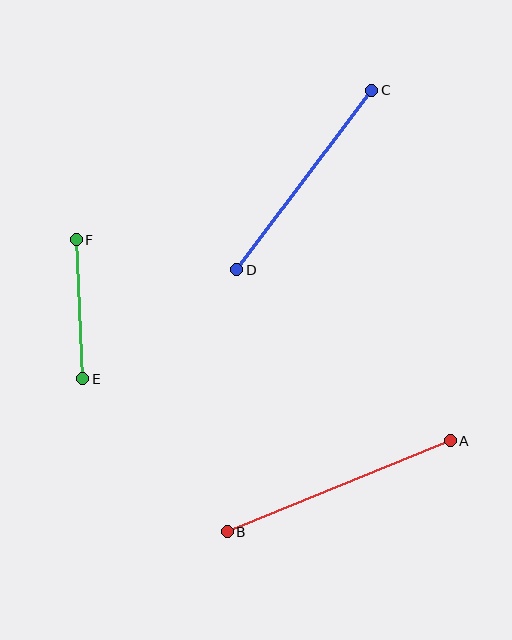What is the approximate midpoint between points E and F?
The midpoint is at approximately (80, 309) pixels.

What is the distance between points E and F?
The distance is approximately 139 pixels.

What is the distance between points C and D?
The distance is approximately 225 pixels.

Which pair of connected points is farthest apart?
Points A and B are farthest apart.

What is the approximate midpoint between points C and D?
The midpoint is at approximately (304, 180) pixels.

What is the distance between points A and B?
The distance is approximately 241 pixels.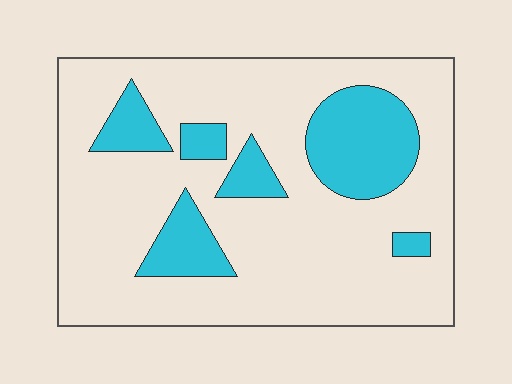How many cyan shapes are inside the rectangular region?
6.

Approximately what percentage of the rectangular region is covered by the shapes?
Approximately 20%.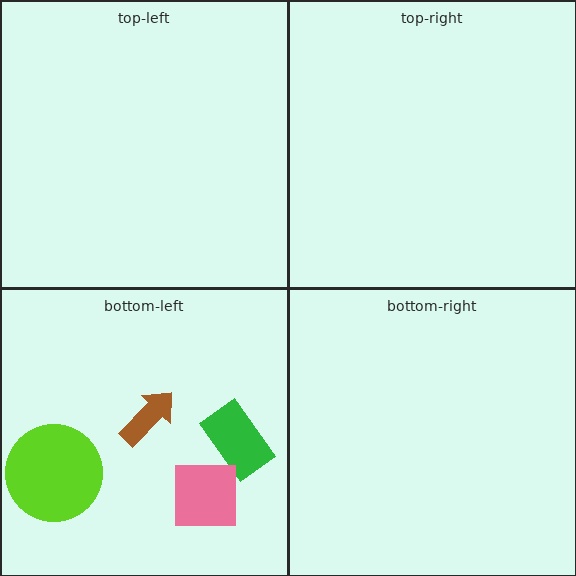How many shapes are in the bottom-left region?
4.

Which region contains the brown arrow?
The bottom-left region.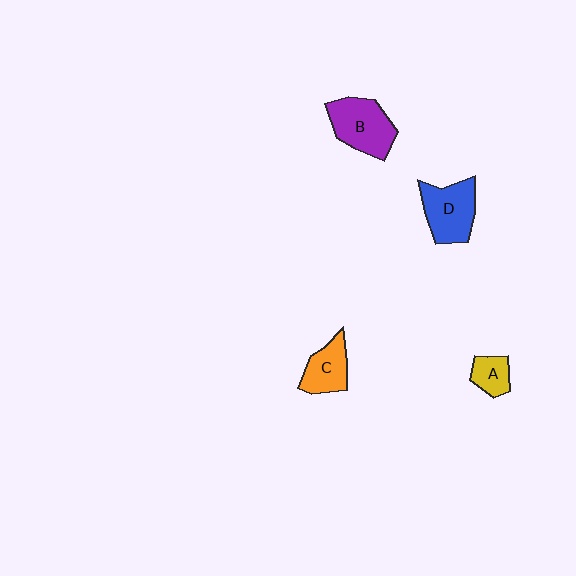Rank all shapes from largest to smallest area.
From largest to smallest: B (purple), D (blue), C (orange), A (yellow).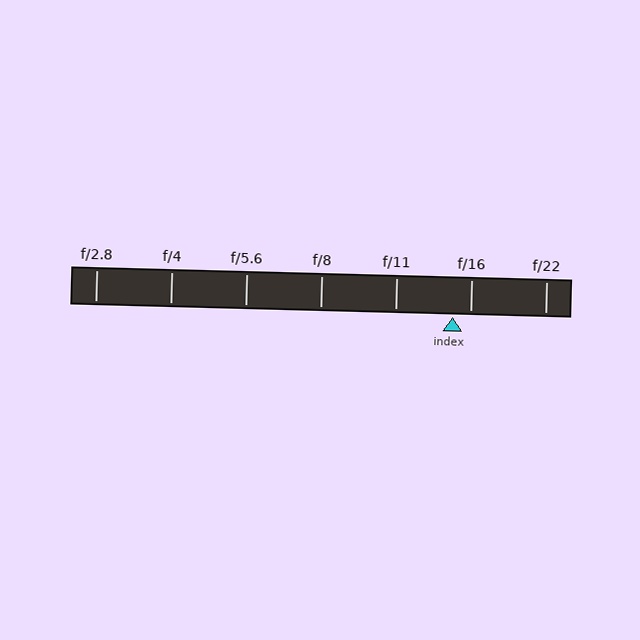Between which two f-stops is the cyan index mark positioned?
The index mark is between f/11 and f/16.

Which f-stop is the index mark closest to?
The index mark is closest to f/16.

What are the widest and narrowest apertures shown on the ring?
The widest aperture shown is f/2.8 and the narrowest is f/22.